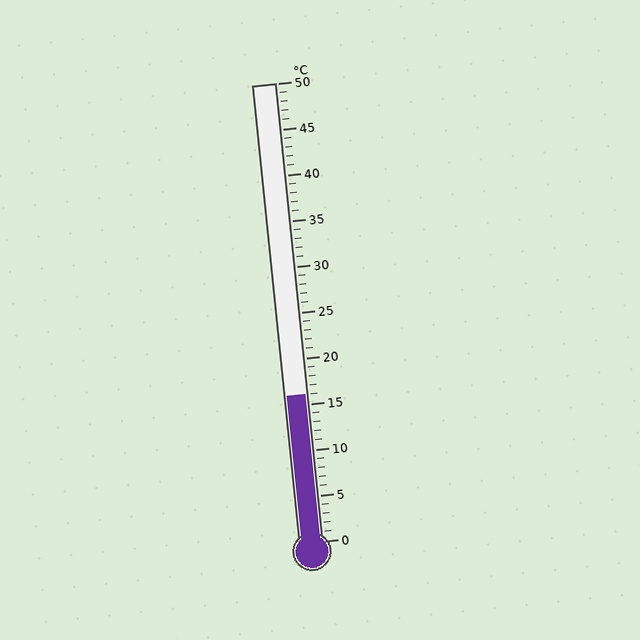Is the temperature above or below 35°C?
The temperature is below 35°C.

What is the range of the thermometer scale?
The thermometer scale ranges from 0°C to 50°C.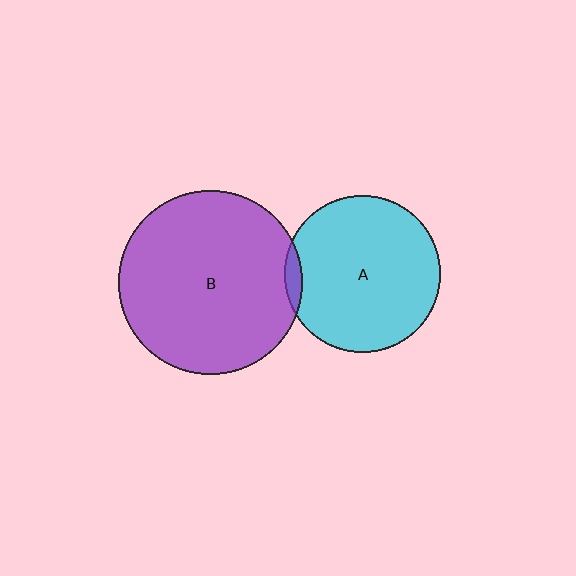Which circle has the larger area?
Circle B (purple).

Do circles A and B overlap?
Yes.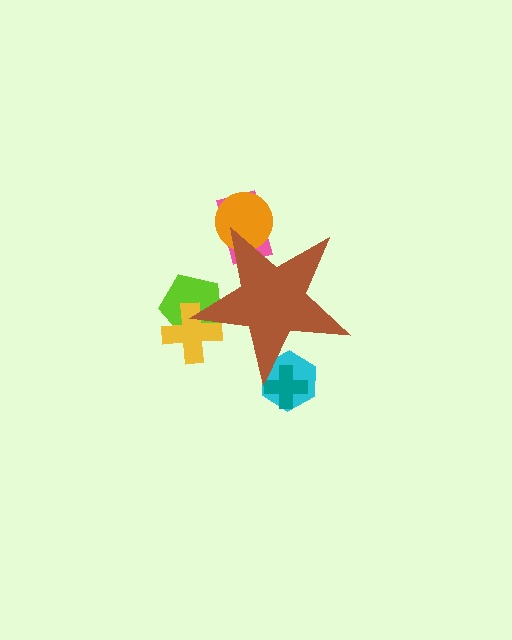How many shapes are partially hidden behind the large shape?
6 shapes are partially hidden.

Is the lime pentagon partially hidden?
Yes, the lime pentagon is partially hidden behind the brown star.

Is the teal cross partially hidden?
Yes, the teal cross is partially hidden behind the brown star.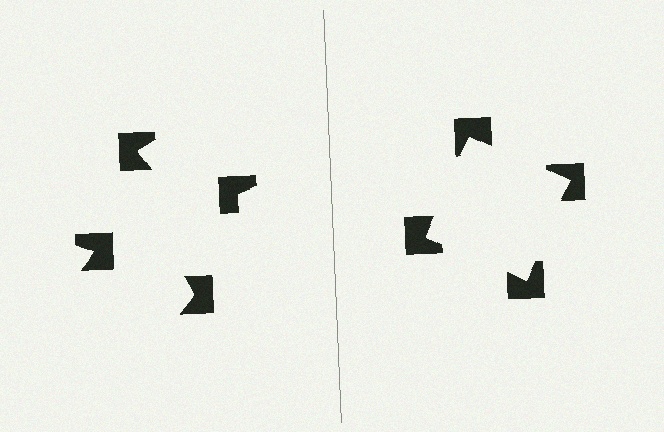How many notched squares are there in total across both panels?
8 — 4 on each side.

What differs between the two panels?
The notched squares are positioned identically on both sides; only the wedge orientations differ. On the right they align to a square; on the left they are misaligned.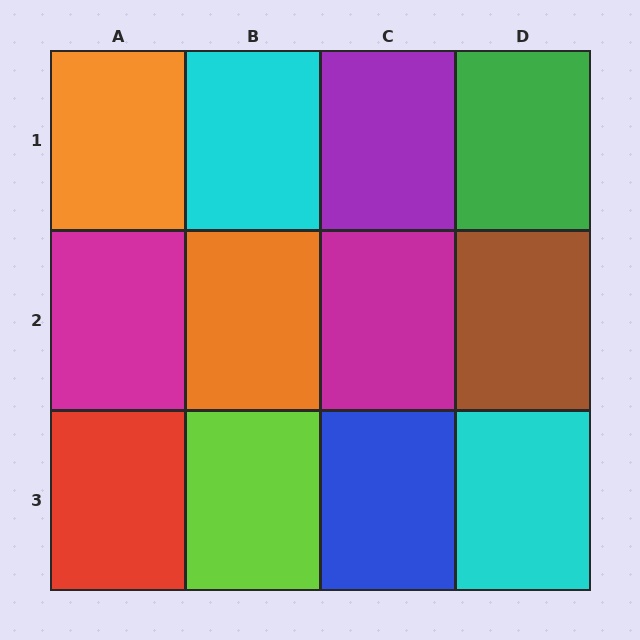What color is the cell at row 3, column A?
Red.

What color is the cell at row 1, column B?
Cyan.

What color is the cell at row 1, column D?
Green.